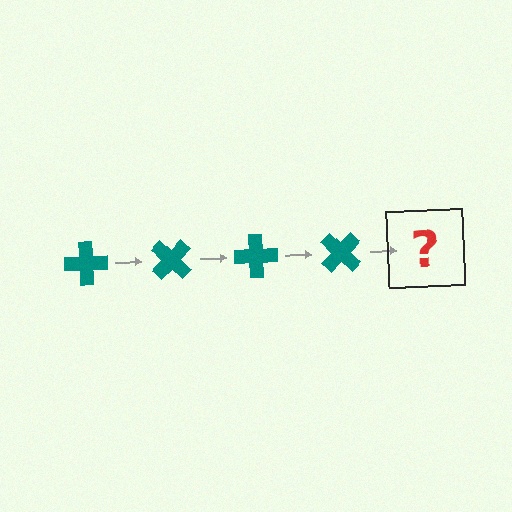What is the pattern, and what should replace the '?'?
The pattern is that the cross rotates 45 degrees each step. The '?' should be a teal cross rotated 180 degrees.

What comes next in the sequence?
The next element should be a teal cross rotated 180 degrees.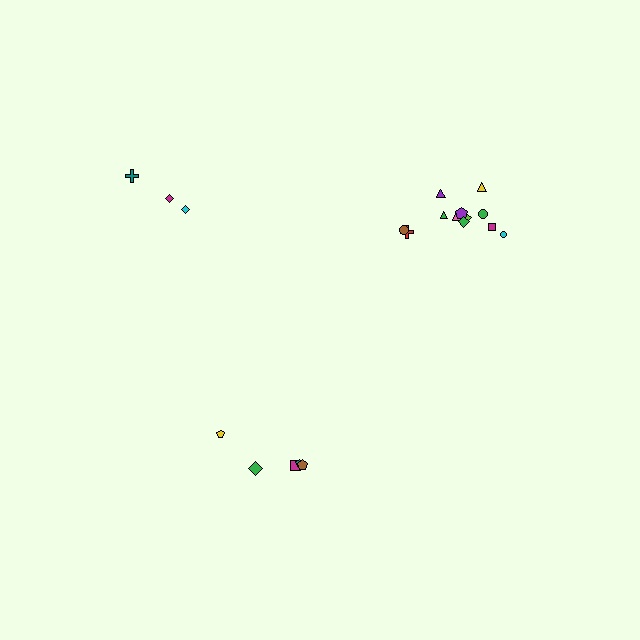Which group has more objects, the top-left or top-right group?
The top-right group.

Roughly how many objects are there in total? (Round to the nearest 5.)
Roughly 20 objects in total.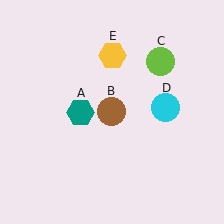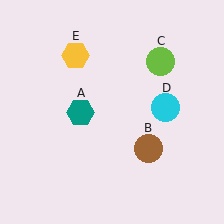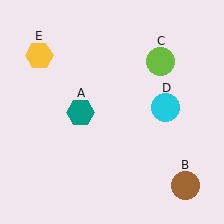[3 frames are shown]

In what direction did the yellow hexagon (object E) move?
The yellow hexagon (object E) moved left.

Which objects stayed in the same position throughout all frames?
Teal hexagon (object A) and lime circle (object C) and cyan circle (object D) remained stationary.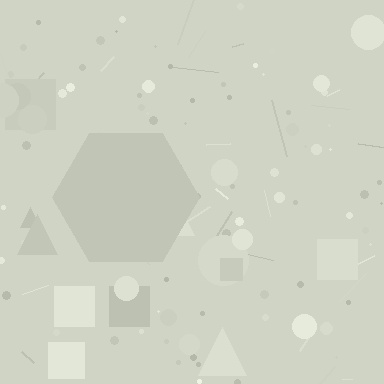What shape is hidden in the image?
A hexagon is hidden in the image.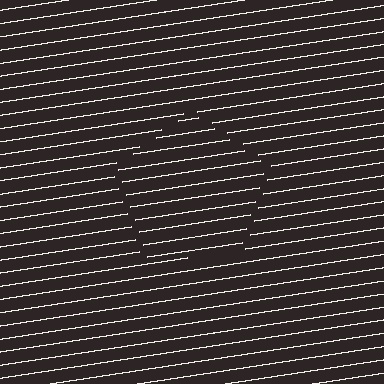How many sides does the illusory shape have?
5 sides — the line-ends trace a pentagon.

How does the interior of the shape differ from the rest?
The interior of the shape contains the same grating, shifted by half a period — the contour is defined by the phase discontinuity where line-ends from the inner and outer gratings abut.